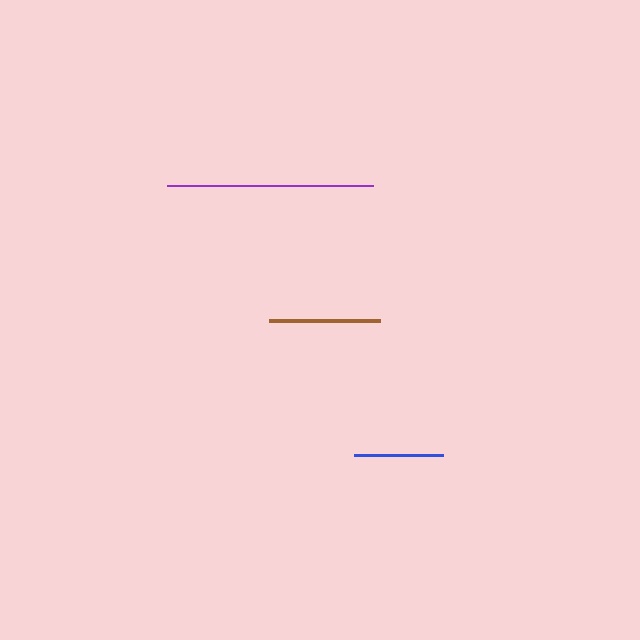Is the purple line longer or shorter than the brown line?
The purple line is longer than the brown line.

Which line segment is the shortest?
The blue line is the shortest at approximately 89 pixels.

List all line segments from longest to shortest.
From longest to shortest: purple, brown, blue.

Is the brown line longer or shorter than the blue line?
The brown line is longer than the blue line.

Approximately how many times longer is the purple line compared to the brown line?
The purple line is approximately 1.9 times the length of the brown line.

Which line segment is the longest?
The purple line is the longest at approximately 206 pixels.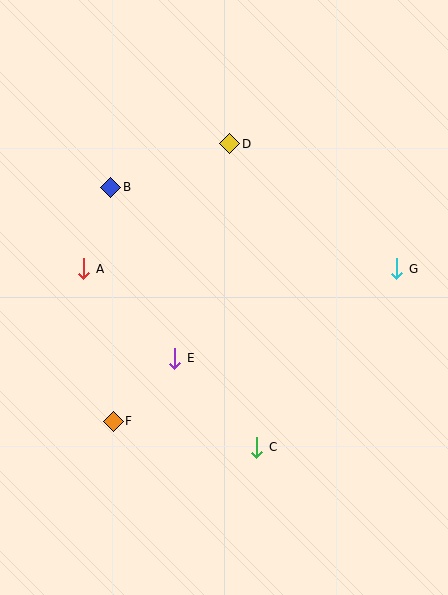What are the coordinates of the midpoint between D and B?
The midpoint between D and B is at (170, 165).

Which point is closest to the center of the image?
Point E at (175, 358) is closest to the center.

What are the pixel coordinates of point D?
Point D is at (230, 144).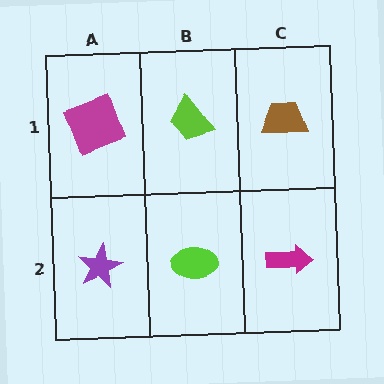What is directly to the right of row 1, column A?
A lime trapezoid.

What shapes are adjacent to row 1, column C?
A magenta arrow (row 2, column C), a lime trapezoid (row 1, column B).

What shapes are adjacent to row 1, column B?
A lime ellipse (row 2, column B), a magenta square (row 1, column A), a brown trapezoid (row 1, column C).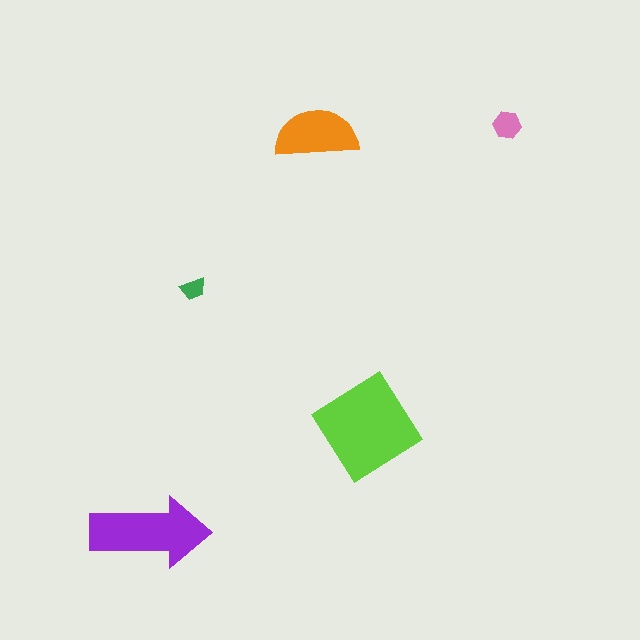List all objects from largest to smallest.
The lime diamond, the purple arrow, the orange semicircle, the pink hexagon, the green trapezoid.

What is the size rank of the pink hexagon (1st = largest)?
4th.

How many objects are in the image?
There are 5 objects in the image.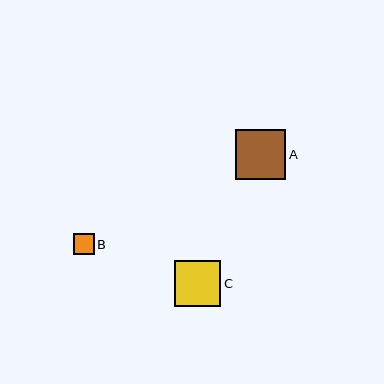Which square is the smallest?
Square B is the smallest with a size of approximately 21 pixels.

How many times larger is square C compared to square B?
Square C is approximately 2.2 times the size of square B.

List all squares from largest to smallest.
From largest to smallest: A, C, B.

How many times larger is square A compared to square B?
Square A is approximately 2.4 times the size of square B.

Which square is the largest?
Square A is the largest with a size of approximately 50 pixels.